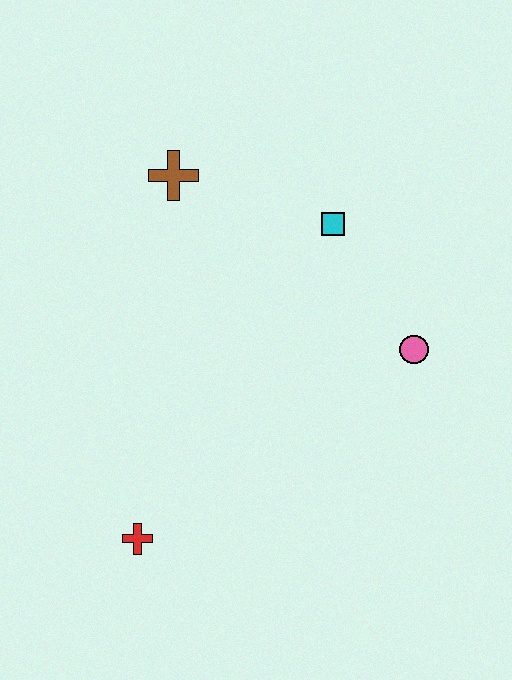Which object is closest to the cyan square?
The pink circle is closest to the cyan square.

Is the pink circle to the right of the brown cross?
Yes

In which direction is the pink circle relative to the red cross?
The pink circle is to the right of the red cross.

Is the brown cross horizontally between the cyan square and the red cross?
Yes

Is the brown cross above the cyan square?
Yes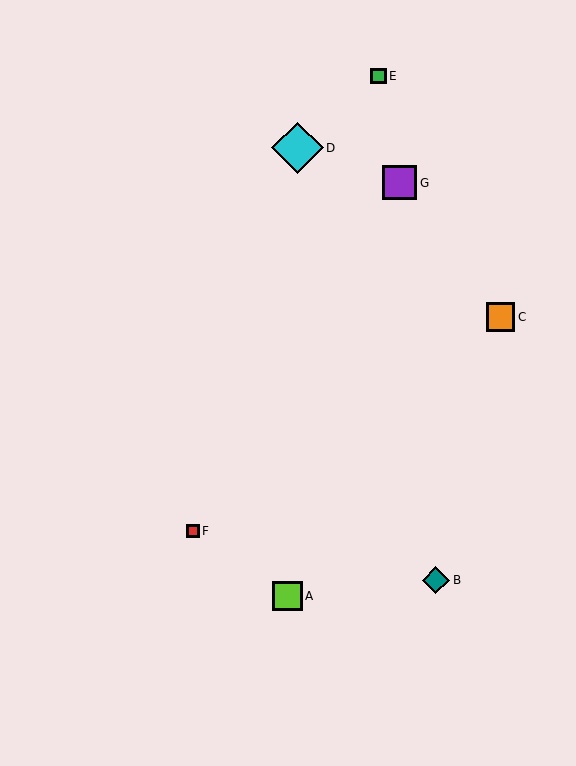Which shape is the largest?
The cyan diamond (labeled D) is the largest.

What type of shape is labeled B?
Shape B is a teal diamond.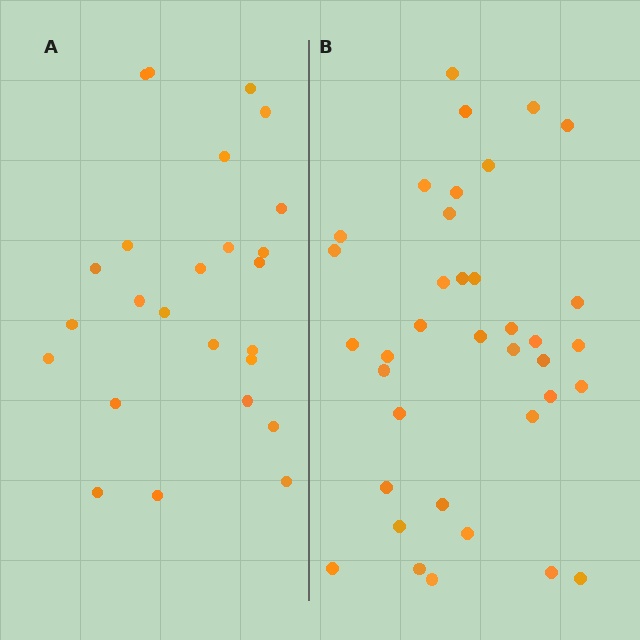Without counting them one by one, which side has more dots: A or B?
Region B (the right region) has more dots.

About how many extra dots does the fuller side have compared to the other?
Region B has roughly 12 or so more dots than region A.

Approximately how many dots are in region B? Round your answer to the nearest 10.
About 40 dots. (The exact count is 37, which rounds to 40.)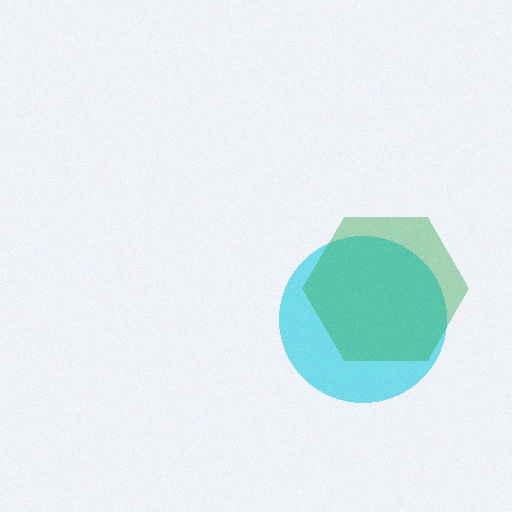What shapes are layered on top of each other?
The layered shapes are: a cyan circle, a green hexagon.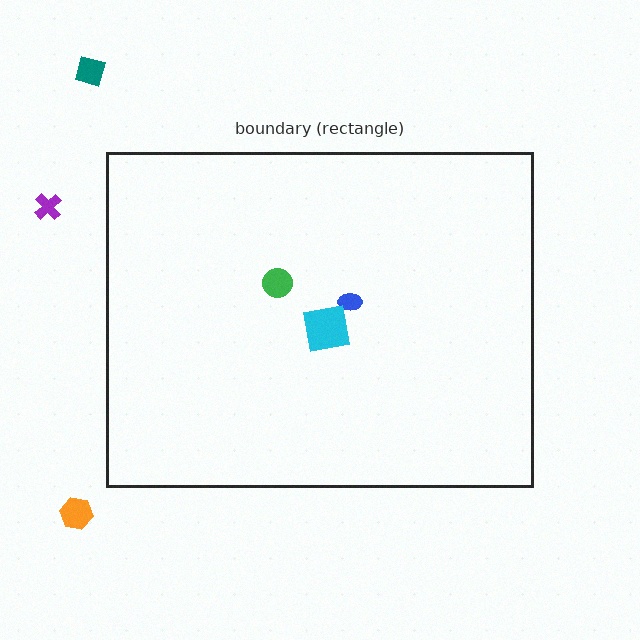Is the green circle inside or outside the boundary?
Inside.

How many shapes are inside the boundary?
3 inside, 3 outside.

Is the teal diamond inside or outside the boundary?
Outside.